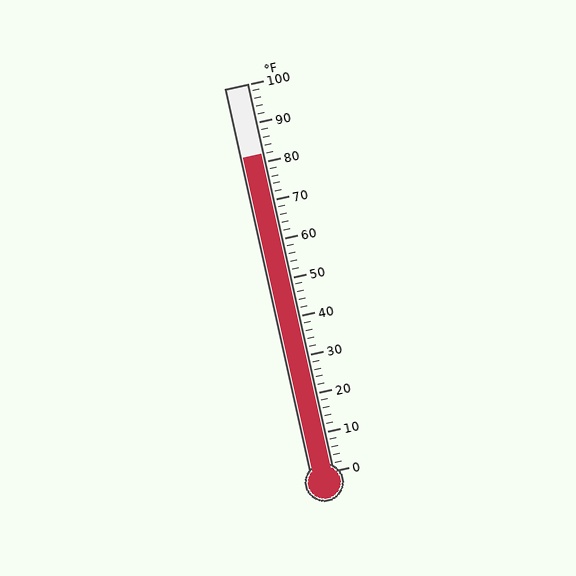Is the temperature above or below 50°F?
The temperature is above 50°F.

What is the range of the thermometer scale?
The thermometer scale ranges from 0°F to 100°F.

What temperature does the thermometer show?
The thermometer shows approximately 82°F.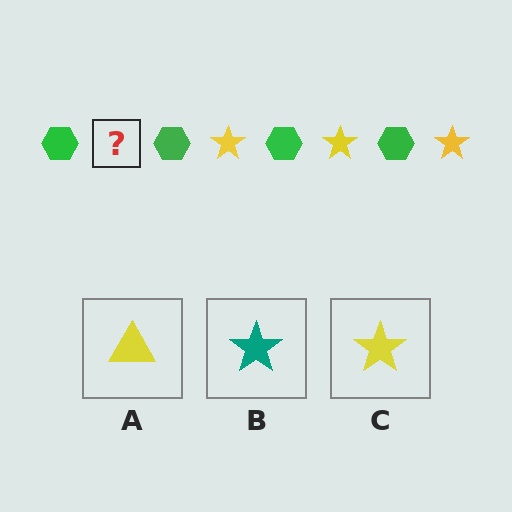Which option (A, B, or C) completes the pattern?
C.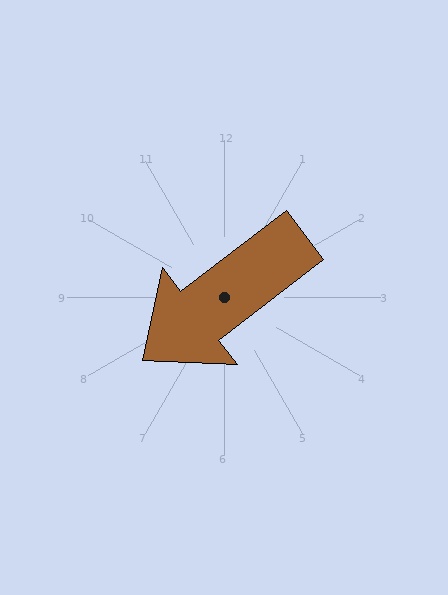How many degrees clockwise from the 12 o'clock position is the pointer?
Approximately 232 degrees.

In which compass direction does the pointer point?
Southwest.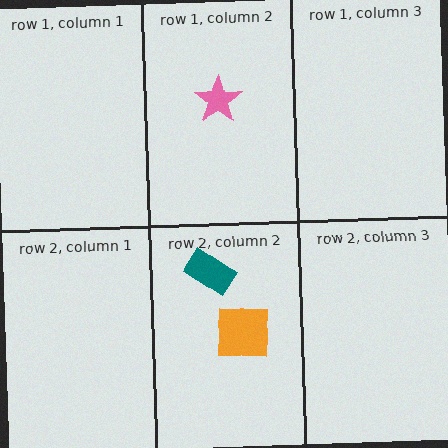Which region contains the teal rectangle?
The row 2, column 2 region.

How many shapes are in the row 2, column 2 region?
2.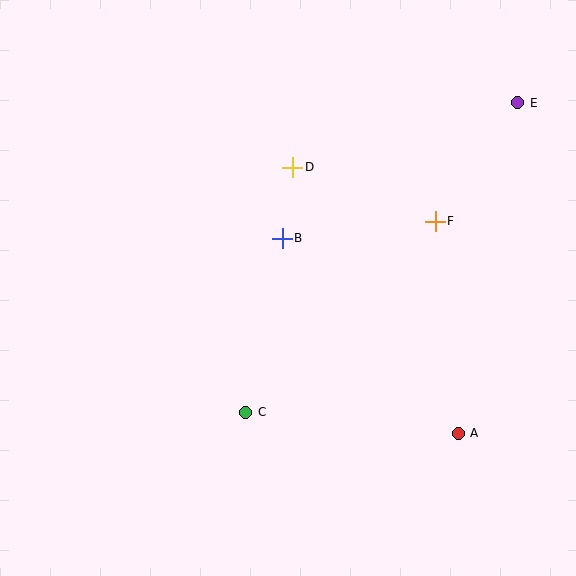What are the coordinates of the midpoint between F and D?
The midpoint between F and D is at (364, 194).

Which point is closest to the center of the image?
Point B at (282, 238) is closest to the center.